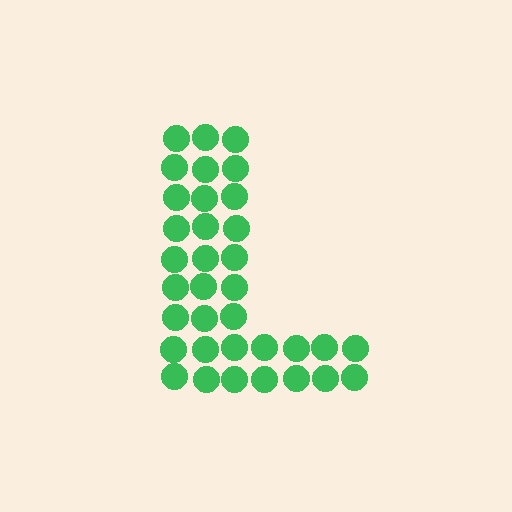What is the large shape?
The large shape is the letter L.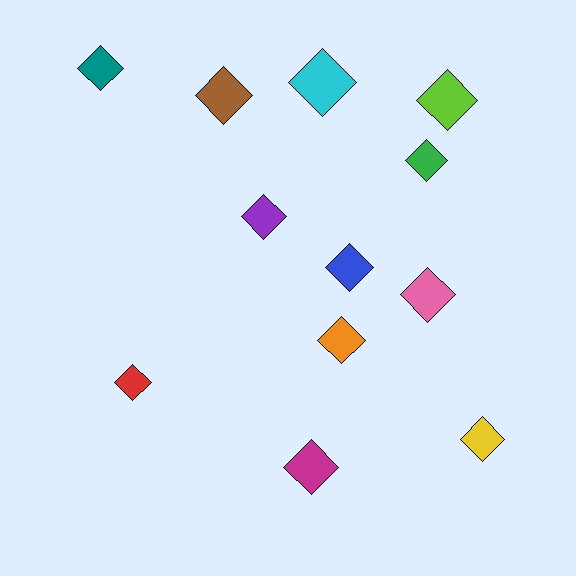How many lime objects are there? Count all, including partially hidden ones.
There is 1 lime object.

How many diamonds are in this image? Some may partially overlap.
There are 12 diamonds.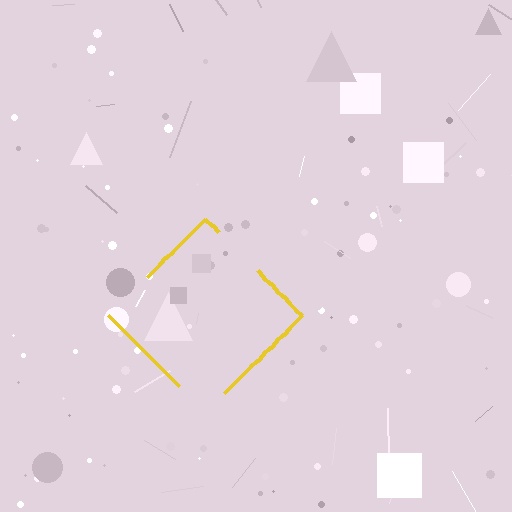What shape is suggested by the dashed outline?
The dashed outline suggests a diamond.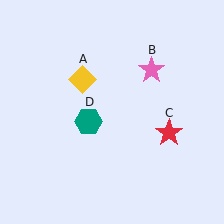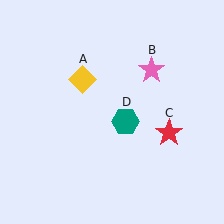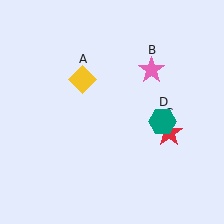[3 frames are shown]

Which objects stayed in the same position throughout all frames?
Yellow diamond (object A) and pink star (object B) and red star (object C) remained stationary.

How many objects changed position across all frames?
1 object changed position: teal hexagon (object D).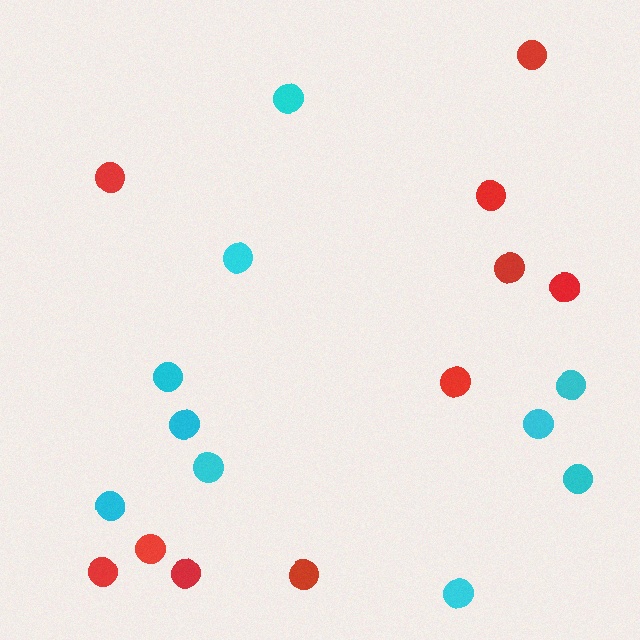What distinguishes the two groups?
There are 2 groups: one group of cyan circles (10) and one group of red circles (10).